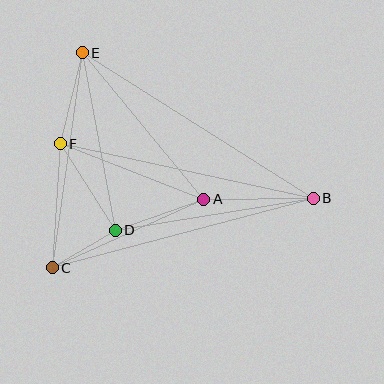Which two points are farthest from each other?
Points B and E are farthest from each other.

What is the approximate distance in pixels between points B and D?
The distance between B and D is approximately 201 pixels.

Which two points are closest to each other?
Points C and D are closest to each other.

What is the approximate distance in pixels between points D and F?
The distance between D and F is approximately 102 pixels.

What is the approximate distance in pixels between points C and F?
The distance between C and F is approximately 125 pixels.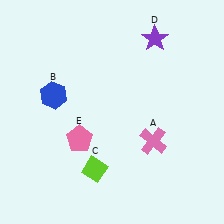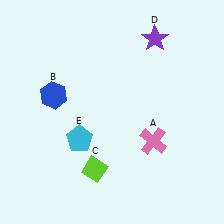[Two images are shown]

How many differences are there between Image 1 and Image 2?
There is 1 difference between the two images.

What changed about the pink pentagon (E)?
In Image 1, E is pink. In Image 2, it changed to cyan.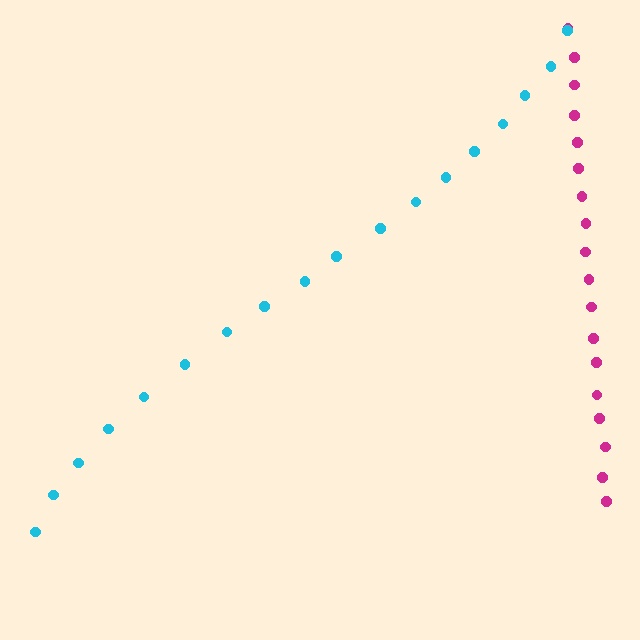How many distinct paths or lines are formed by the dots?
There are 2 distinct paths.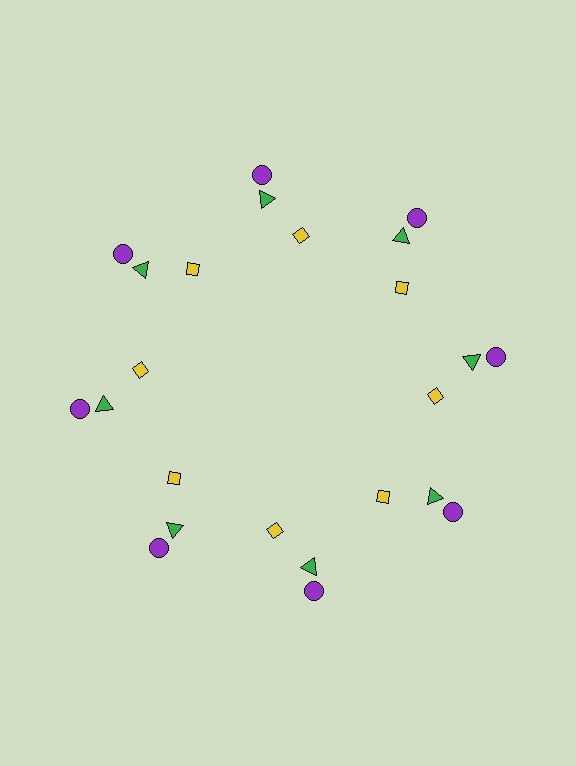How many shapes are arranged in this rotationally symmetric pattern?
There are 24 shapes, arranged in 8 groups of 3.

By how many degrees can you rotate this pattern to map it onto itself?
The pattern maps onto itself every 45 degrees of rotation.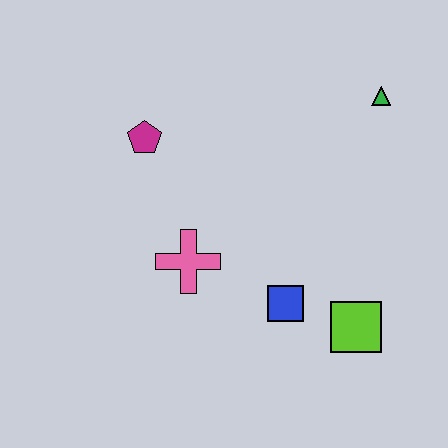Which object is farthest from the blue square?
The green triangle is farthest from the blue square.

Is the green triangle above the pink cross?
Yes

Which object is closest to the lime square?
The blue square is closest to the lime square.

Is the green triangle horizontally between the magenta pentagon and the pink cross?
No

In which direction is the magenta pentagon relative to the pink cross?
The magenta pentagon is above the pink cross.